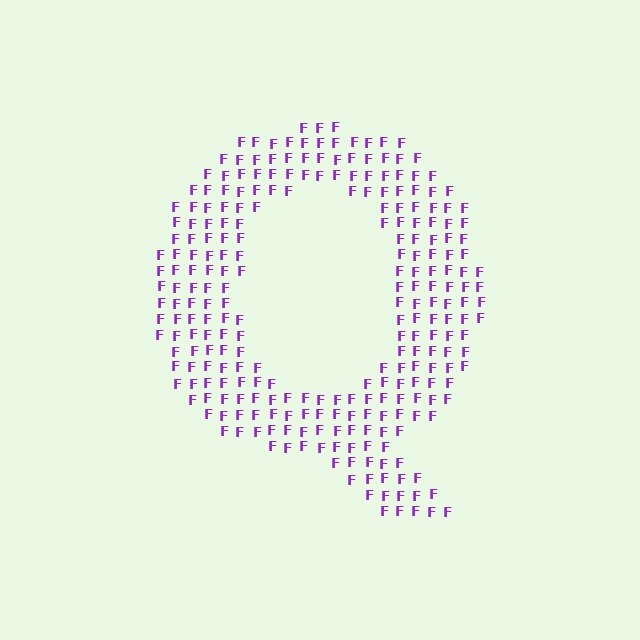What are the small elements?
The small elements are letter F's.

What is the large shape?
The large shape is the letter Q.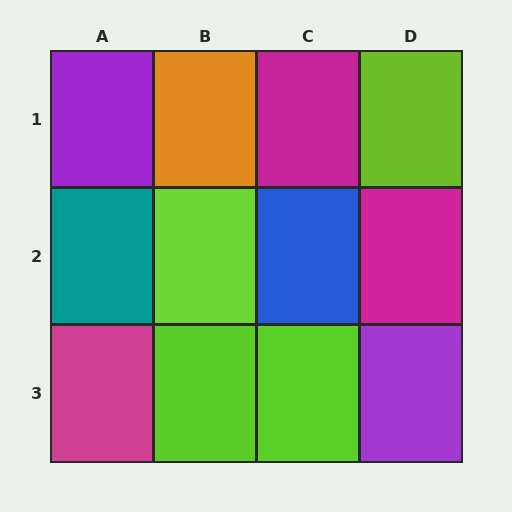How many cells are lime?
4 cells are lime.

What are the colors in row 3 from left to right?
Magenta, lime, lime, purple.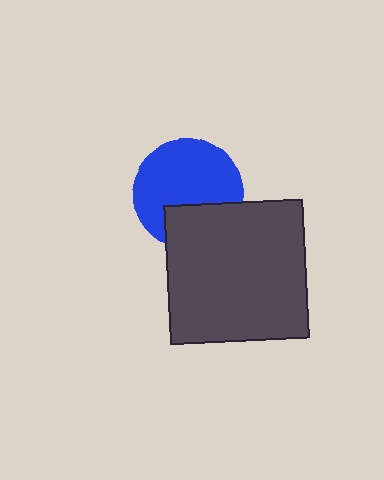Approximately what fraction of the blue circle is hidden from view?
Roughly 31% of the blue circle is hidden behind the dark gray square.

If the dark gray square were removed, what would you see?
You would see the complete blue circle.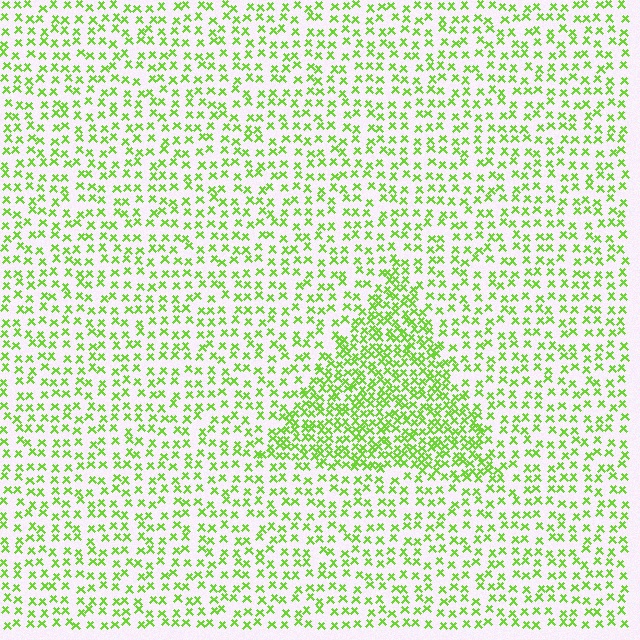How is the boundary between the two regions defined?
The boundary is defined by a change in element density (approximately 2.1x ratio). All elements are the same color, size, and shape.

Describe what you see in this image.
The image contains small lime elements arranged at two different densities. A triangle-shaped region is visible where the elements are more densely packed than the surrounding area.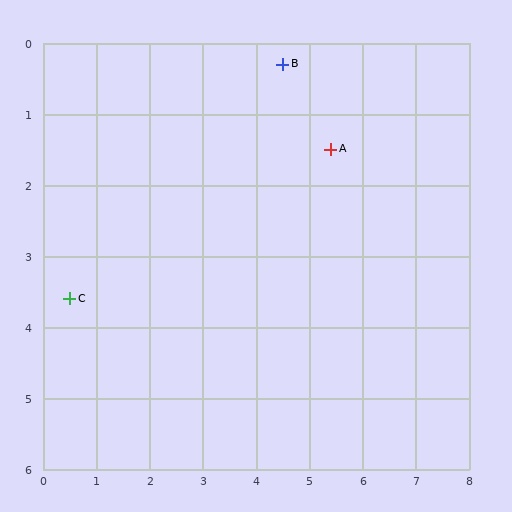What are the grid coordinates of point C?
Point C is at approximately (0.5, 3.6).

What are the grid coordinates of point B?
Point B is at approximately (4.5, 0.3).